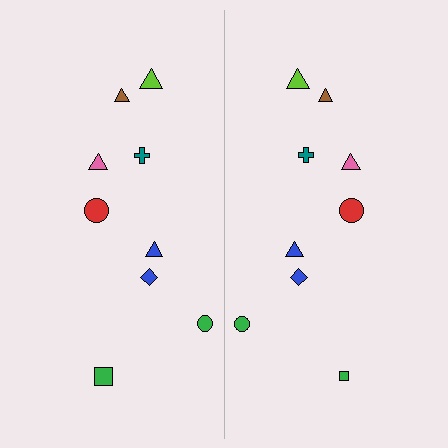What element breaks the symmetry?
The green square on the right side has a different size than its mirror counterpart.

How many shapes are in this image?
There are 18 shapes in this image.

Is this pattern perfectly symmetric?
No, the pattern is not perfectly symmetric. The green square on the right side has a different size than its mirror counterpart.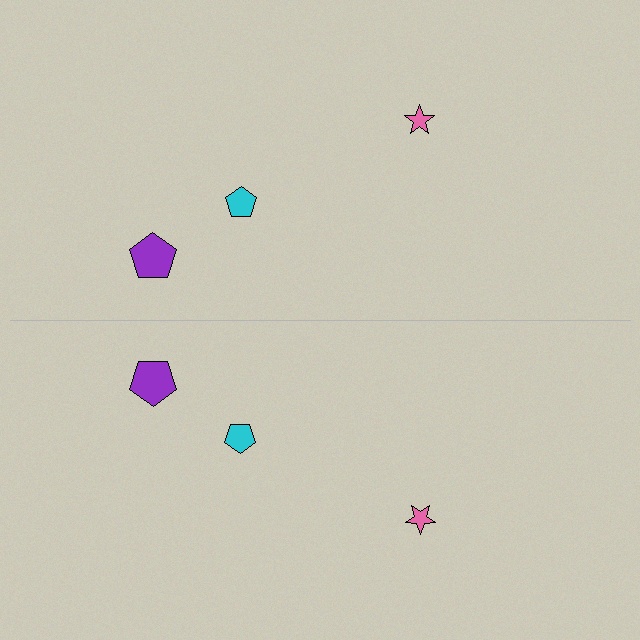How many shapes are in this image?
There are 6 shapes in this image.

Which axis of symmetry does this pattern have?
The pattern has a horizontal axis of symmetry running through the center of the image.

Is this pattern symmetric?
Yes, this pattern has bilateral (reflection) symmetry.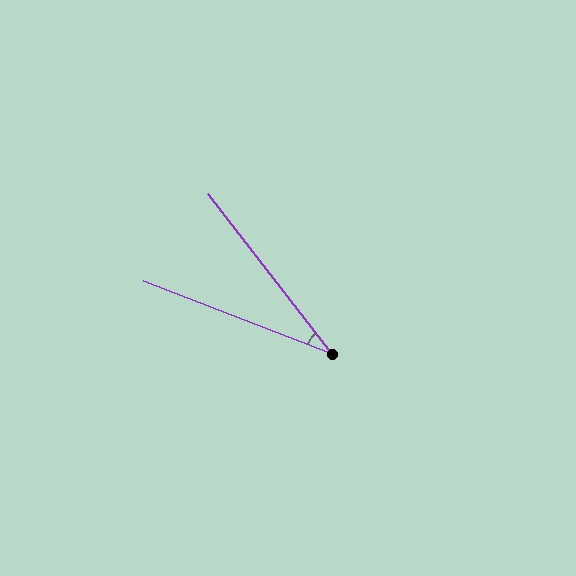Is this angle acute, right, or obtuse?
It is acute.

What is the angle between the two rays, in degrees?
Approximately 31 degrees.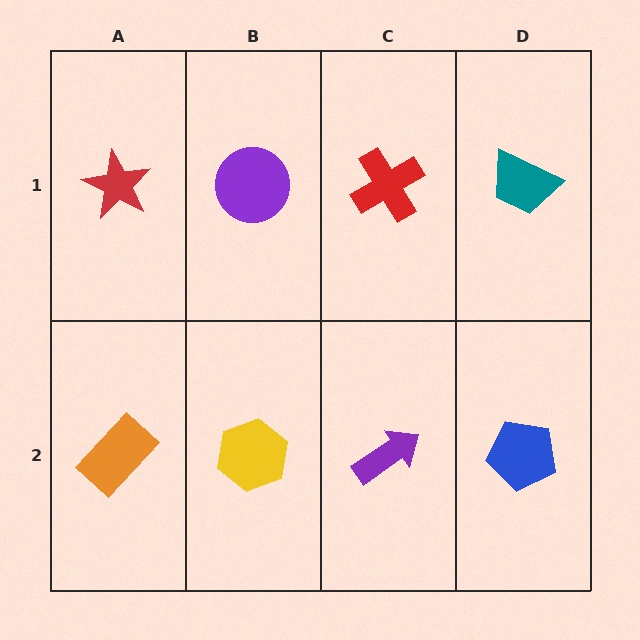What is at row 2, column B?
A yellow hexagon.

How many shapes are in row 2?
4 shapes.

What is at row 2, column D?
A blue pentagon.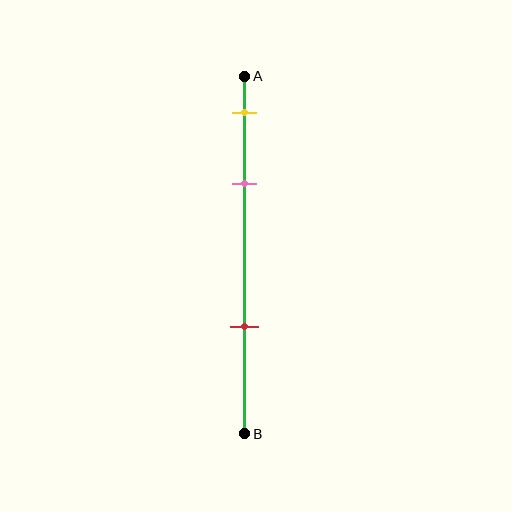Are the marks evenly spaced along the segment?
No, the marks are not evenly spaced.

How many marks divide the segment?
There are 3 marks dividing the segment.